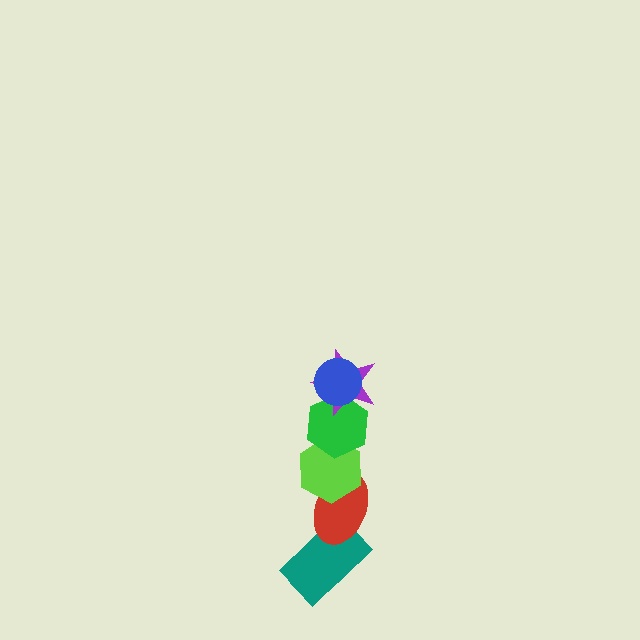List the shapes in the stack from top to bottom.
From top to bottom: the blue circle, the purple star, the green hexagon, the lime hexagon, the red ellipse, the teal rectangle.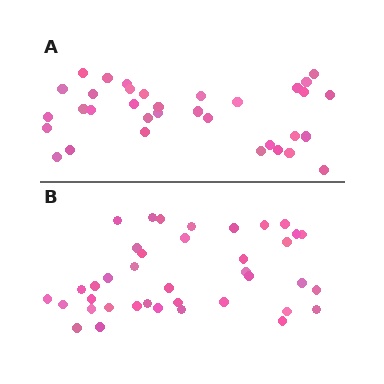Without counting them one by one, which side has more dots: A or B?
Region B (the bottom region) has more dots.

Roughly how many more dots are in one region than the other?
Region B has about 5 more dots than region A.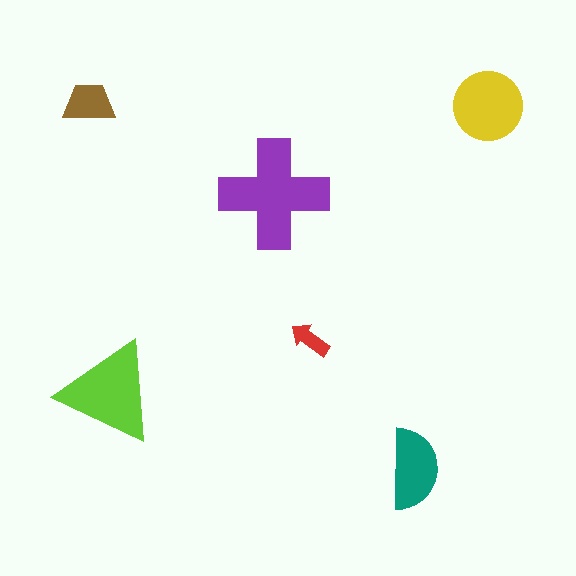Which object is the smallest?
The red arrow.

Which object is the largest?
The purple cross.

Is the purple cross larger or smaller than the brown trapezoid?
Larger.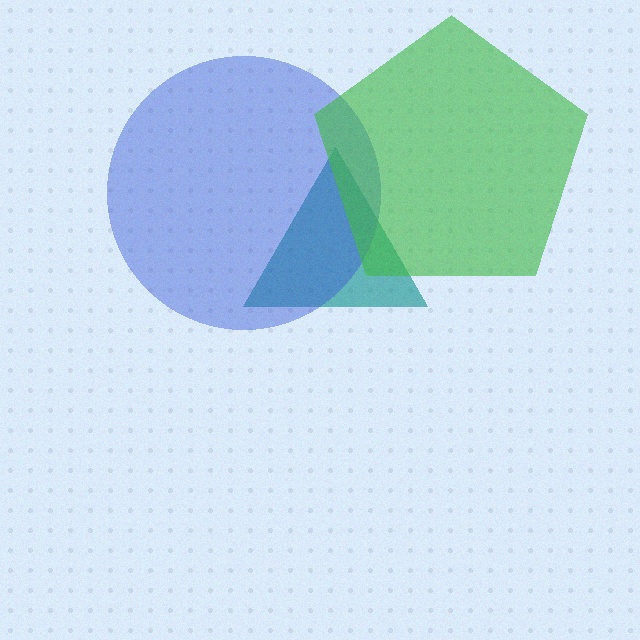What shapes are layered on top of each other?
The layered shapes are: a teal triangle, a blue circle, a green pentagon.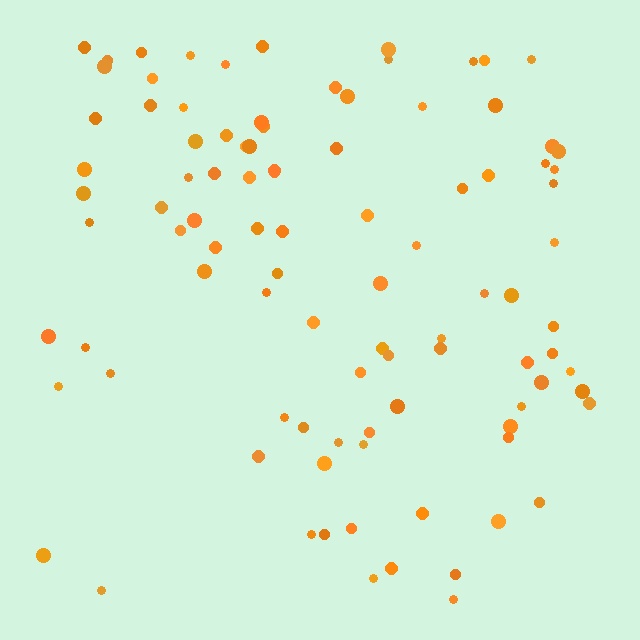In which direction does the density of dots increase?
From bottom to top, with the top side densest.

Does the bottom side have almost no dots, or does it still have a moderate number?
Still a moderate number, just noticeably fewer than the top.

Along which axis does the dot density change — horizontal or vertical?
Vertical.